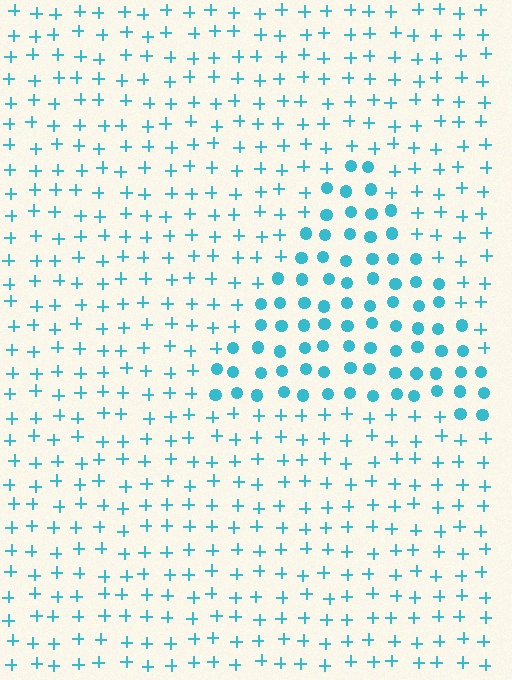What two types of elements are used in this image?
The image uses circles inside the triangle region and plus signs outside it.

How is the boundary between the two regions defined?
The boundary is defined by a change in element shape: circles inside vs. plus signs outside. All elements share the same color and spacing.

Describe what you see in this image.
The image is filled with small cyan elements arranged in a uniform grid. A triangle-shaped region contains circles, while the surrounding area contains plus signs. The boundary is defined purely by the change in element shape.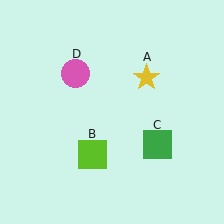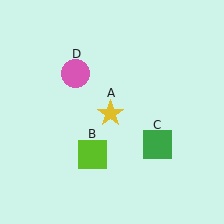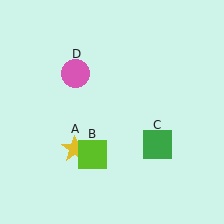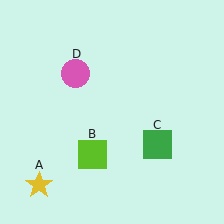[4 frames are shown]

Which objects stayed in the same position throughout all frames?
Lime square (object B) and green square (object C) and pink circle (object D) remained stationary.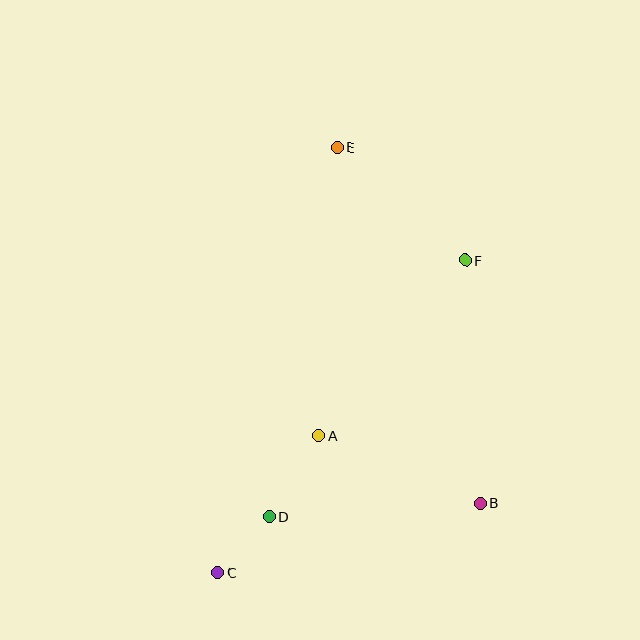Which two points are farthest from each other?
Points C and E are farthest from each other.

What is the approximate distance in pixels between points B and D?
The distance between B and D is approximately 212 pixels.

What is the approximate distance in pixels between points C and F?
The distance between C and F is approximately 399 pixels.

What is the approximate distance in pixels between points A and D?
The distance between A and D is approximately 95 pixels.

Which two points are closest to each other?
Points C and D are closest to each other.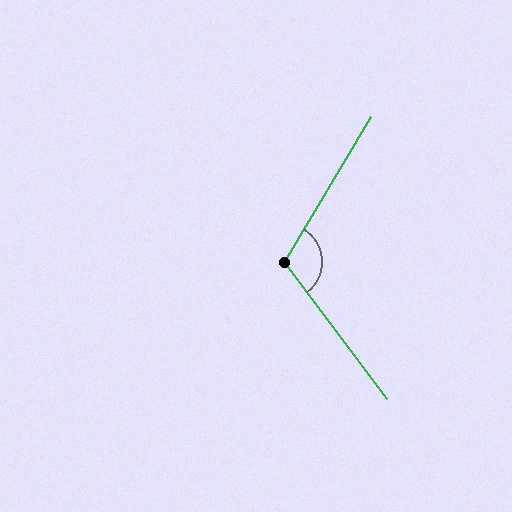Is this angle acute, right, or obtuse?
It is obtuse.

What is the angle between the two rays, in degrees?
Approximately 112 degrees.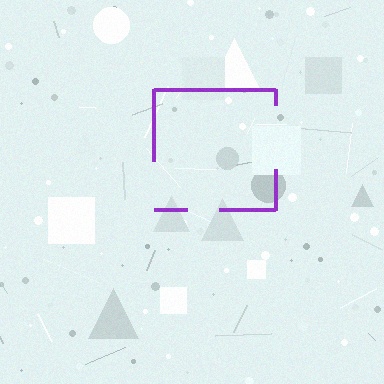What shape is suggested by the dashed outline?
The dashed outline suggests a square.